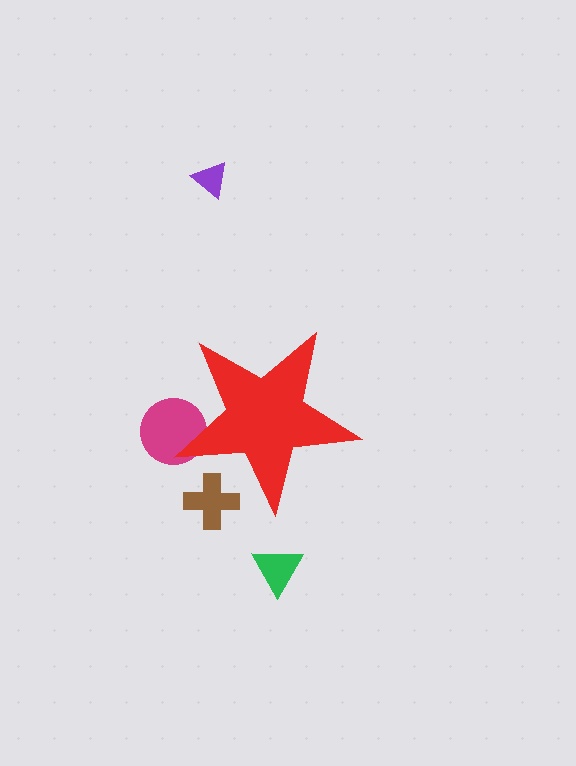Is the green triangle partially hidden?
No, the green triangle is fully visible.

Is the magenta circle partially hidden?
Yes, the magenta circle is partially hidden behind the red star.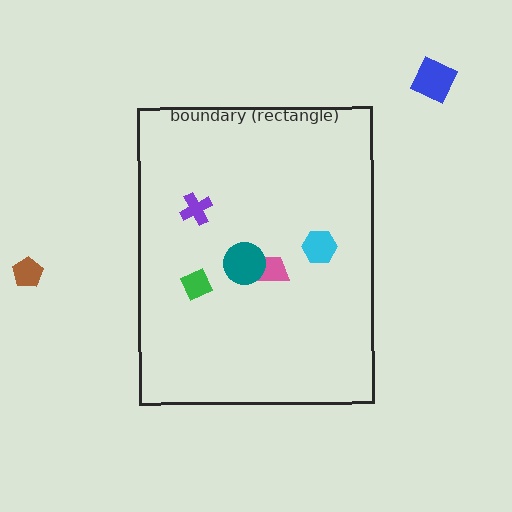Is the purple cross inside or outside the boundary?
Inside.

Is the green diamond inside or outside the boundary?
Inside.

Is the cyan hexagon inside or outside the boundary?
Inside.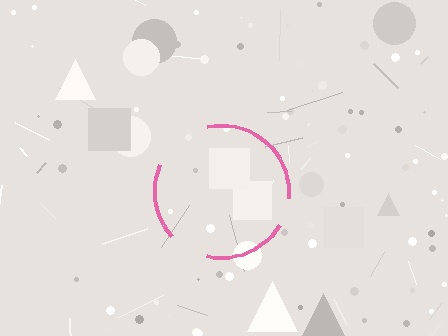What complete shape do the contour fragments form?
The contour fragments form a circle.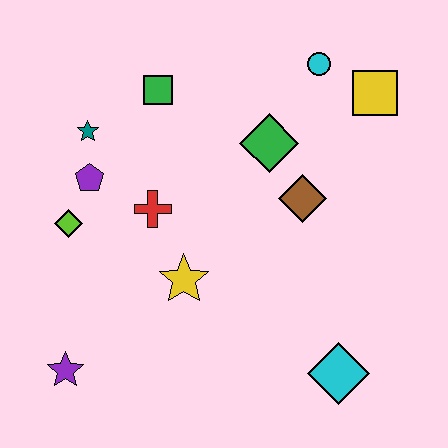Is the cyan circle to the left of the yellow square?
Yes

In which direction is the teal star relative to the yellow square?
The teal star is to the left of the yellow square.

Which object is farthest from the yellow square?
The purple star is farthest from the yellow square.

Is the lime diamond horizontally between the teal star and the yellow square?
No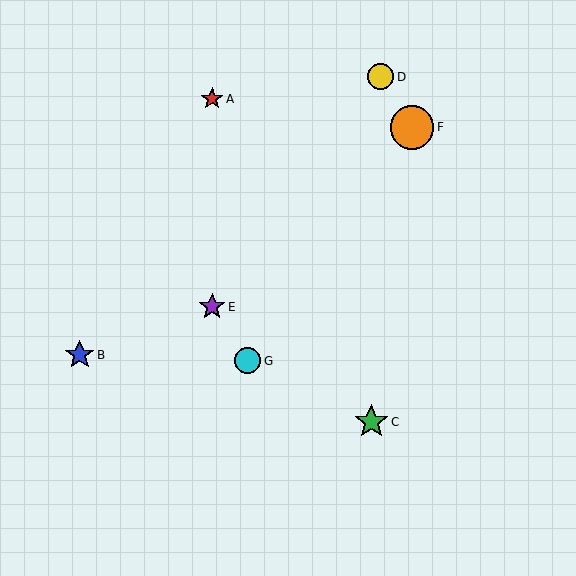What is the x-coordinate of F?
Object F is at x≈412.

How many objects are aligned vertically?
2 objects (A, E) are aligned vertically.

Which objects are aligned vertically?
Objects A, E are aligned vertically.